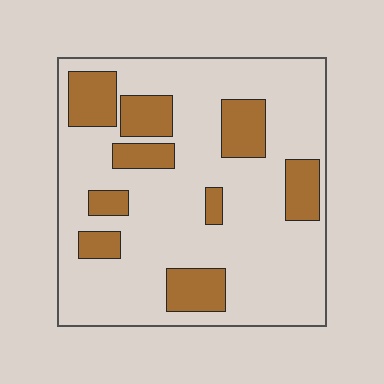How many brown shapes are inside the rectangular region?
9.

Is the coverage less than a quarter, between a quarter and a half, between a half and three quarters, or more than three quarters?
Less than a quarter.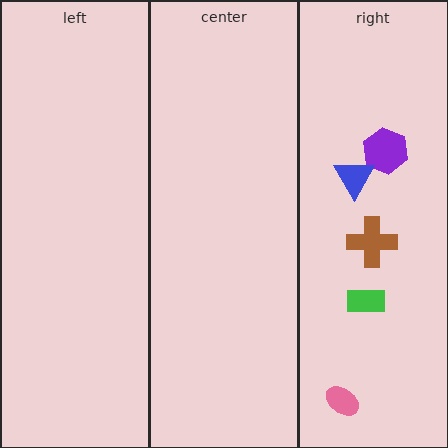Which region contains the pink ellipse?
The right region.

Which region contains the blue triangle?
The right region.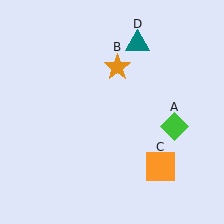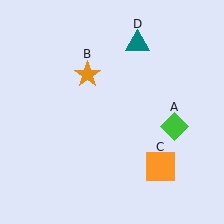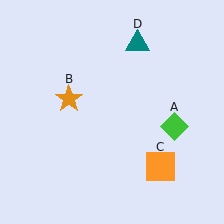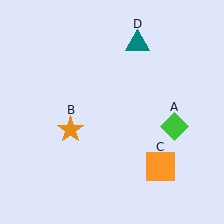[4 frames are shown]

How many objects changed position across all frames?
1 object changed position: orange star (object B).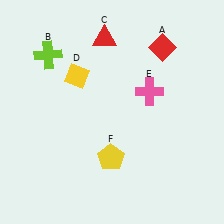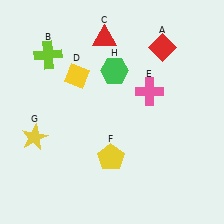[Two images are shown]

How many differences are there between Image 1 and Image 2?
There are 2 differences between the two images.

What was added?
A yellow star (G), a green hexagon (H) were added in Image 2.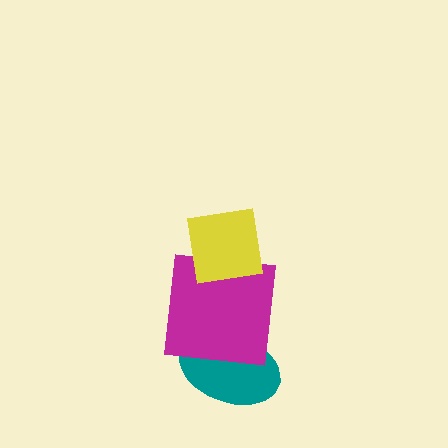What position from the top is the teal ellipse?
The teal ellipse is 3rd from the top.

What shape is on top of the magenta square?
The yellow square is on top of the magenta square.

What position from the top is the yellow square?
The yellow square is 1st from the top.